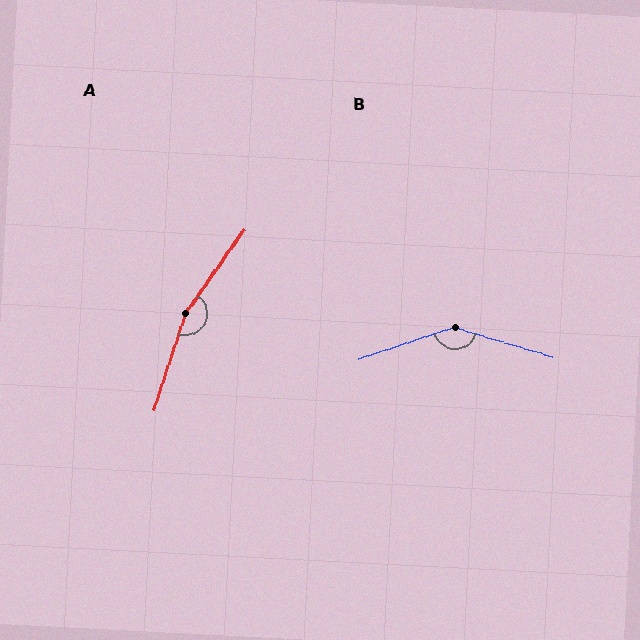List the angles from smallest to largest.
B (145°), A (163°).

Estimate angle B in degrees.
Approximately 145 degrees.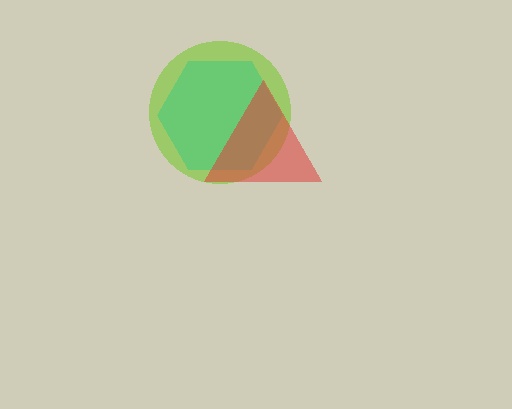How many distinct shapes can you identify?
There are 3 distinct shapes: a cyan hexagon, a lime circle, a red triangle.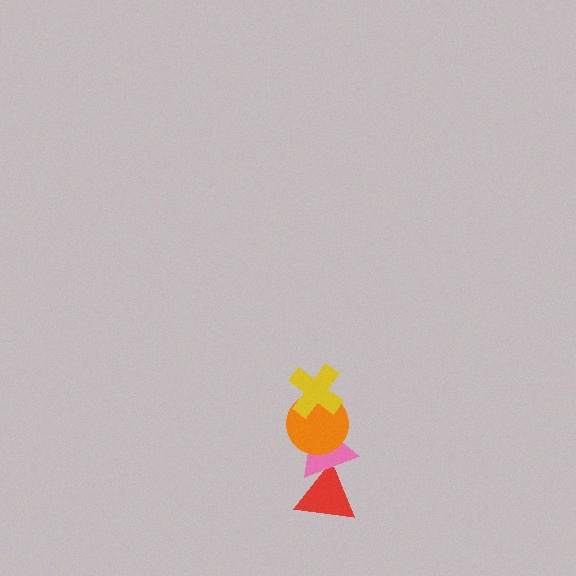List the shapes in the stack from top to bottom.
From top to bottom: the yellow cross, the orange circle, the pink triangle, the red triangle.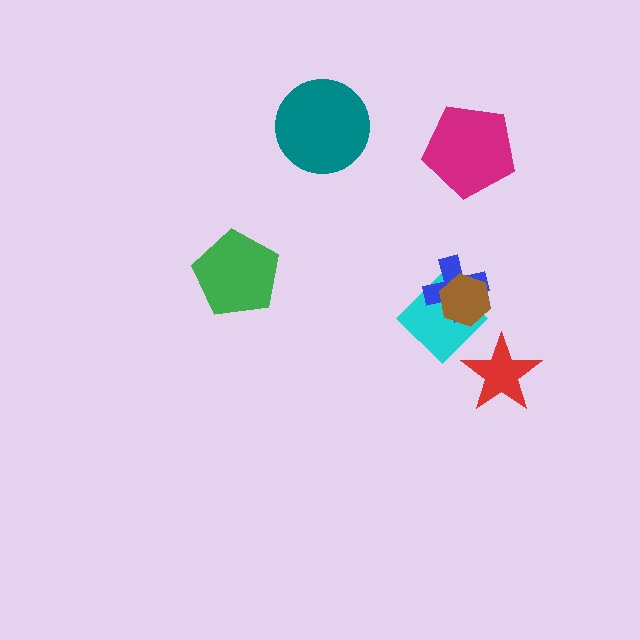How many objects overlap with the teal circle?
0 objects overlap with the teal circle.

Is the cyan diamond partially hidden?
Yes, it is partially covered by another shape.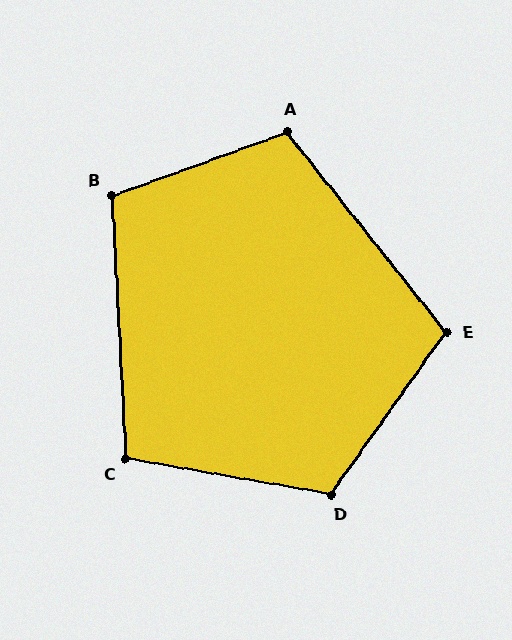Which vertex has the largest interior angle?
D, at approximately 115 degrees.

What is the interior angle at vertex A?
Approximately 109 degrees (obtuse).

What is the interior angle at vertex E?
Approximately 106 degrees (obtuse).